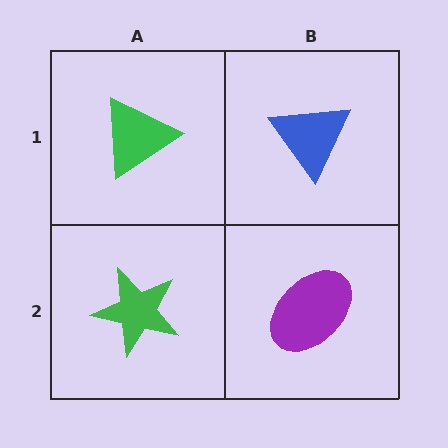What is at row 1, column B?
A blue triangle.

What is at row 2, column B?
A purple ellipse.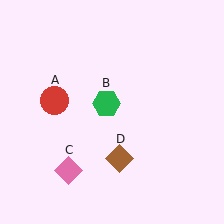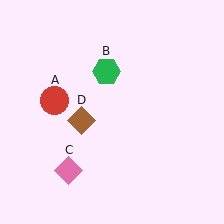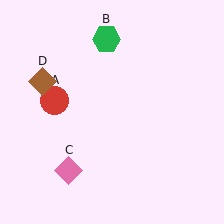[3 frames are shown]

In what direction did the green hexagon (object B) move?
The green hexagon (object B) moved up.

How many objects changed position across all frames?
2 objects changed position: green hexagon (object B), brown diamond (object D).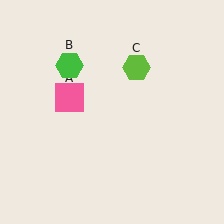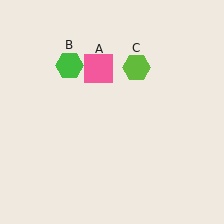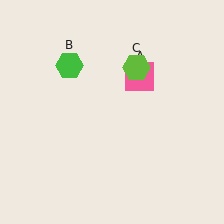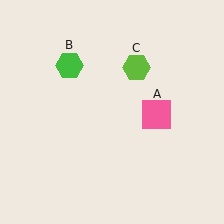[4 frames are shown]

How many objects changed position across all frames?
1 object changed position: pink square (object A).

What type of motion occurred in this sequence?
The pink square (object A) rotated clockwise around the center of the scene.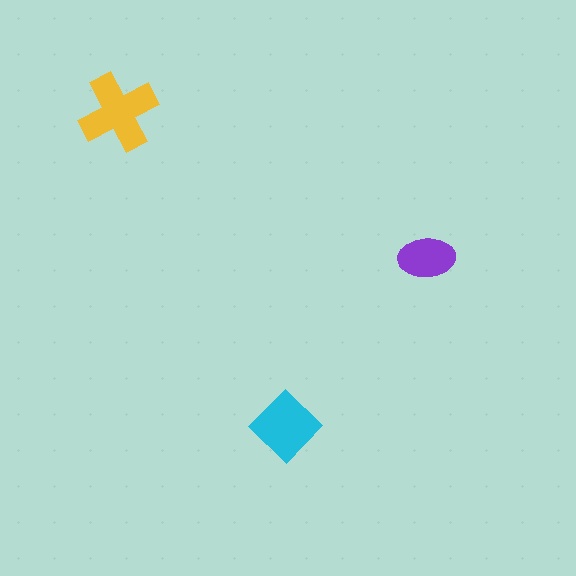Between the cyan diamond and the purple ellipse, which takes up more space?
The cyan diamond.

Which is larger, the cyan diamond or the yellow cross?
The yellow cross.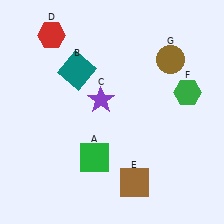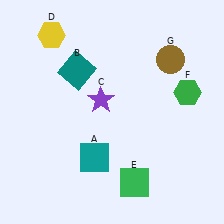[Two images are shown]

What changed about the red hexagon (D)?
In Image 1, D is red. In Image 2, it changed to yellow.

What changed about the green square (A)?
In Image 1, A is green. In Image 2, it changed to teal.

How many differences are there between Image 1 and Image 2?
There are 3 differences between the two images.